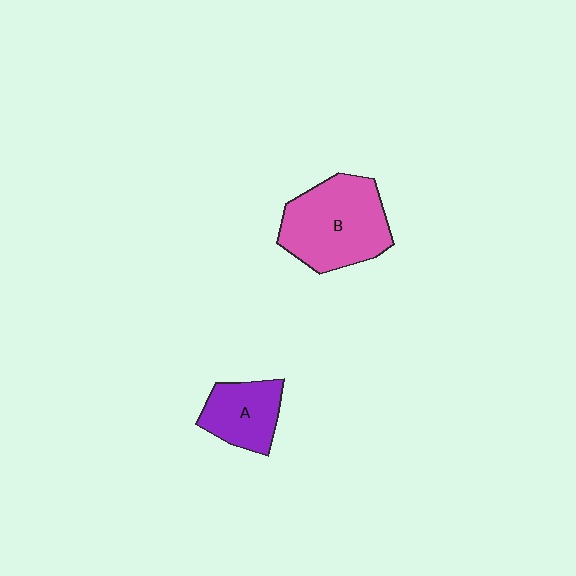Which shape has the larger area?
Shape B (pink).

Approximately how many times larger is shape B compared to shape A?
Approximately 1.8 times.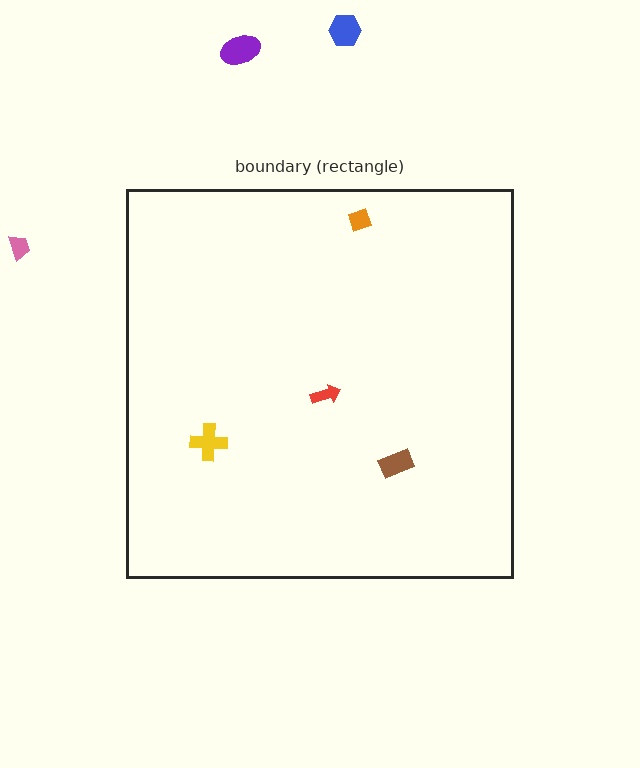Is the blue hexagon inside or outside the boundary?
Outside.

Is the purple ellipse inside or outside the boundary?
Outside.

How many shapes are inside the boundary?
4 inside, 3 outside.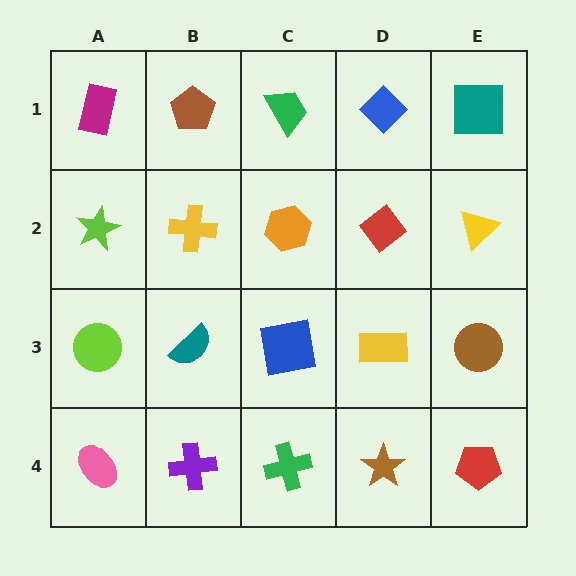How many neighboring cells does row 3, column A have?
3.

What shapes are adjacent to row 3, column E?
A yellow triangle (row 2, column E), a red pentagon (row 4, column E), a yellow rectangle (row 3, column D).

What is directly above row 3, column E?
A yellow triangle.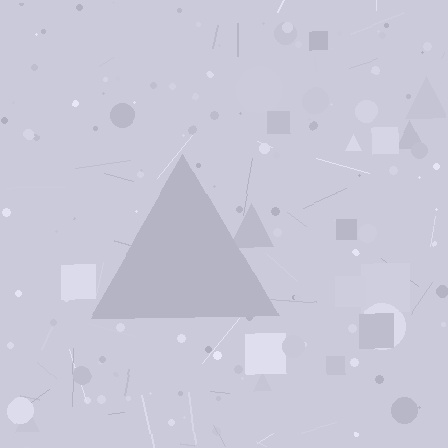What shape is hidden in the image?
A triangle is hidden in the image.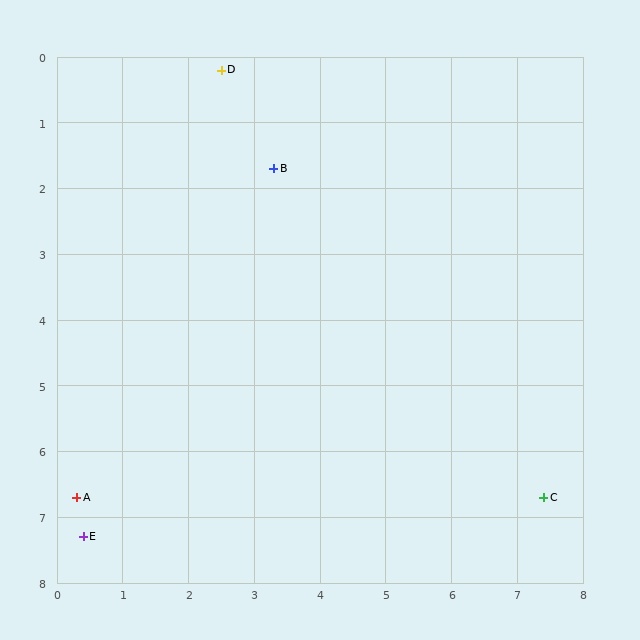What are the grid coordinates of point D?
Point D is at approximately (2.5, 0.2).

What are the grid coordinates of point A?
Point A is at approximately (0.3, 6.7).